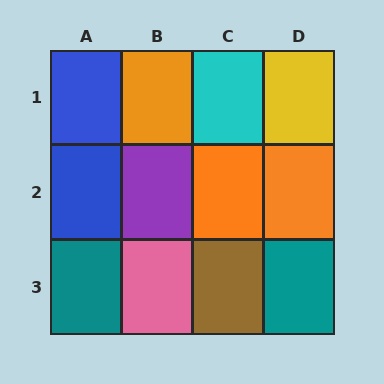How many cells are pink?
1 cell is pink.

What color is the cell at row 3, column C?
Brown.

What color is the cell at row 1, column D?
Yellow.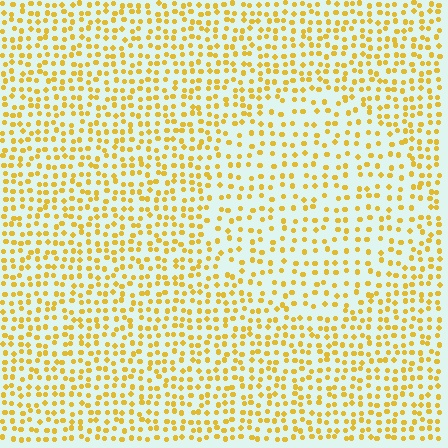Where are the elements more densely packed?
The elements are more densely packed outside the circle boundary.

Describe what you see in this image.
The image contains small yellow elements arranged at two different densities. A circle-shaped region is visible where the elements are less densely packed than the surrounding area.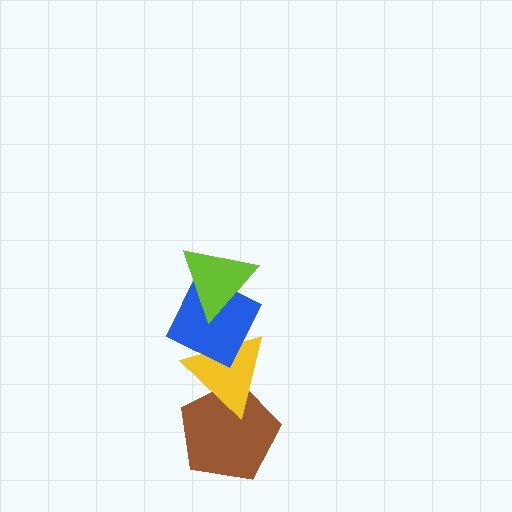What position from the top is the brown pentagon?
The brown pentagon is 4th from the top.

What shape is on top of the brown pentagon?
The yellow triangle is on top of the brown pentagon.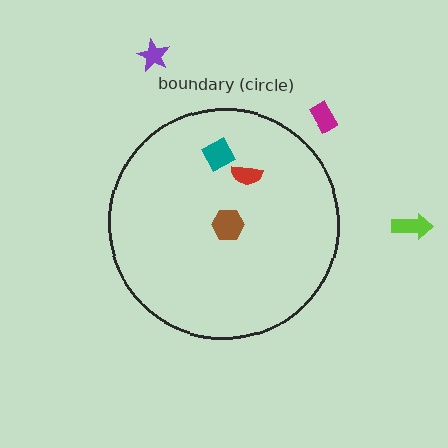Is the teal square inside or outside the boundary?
Inside.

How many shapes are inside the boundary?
3 inside, 3 outside.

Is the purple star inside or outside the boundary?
Outside.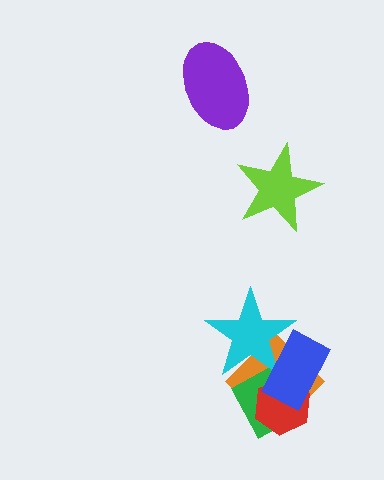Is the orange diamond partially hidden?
Yes, it is partially covered by another shape.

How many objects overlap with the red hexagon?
3 objects overlap with the red hexagon.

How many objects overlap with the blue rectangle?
4 objects overlap with the blue rectangle.